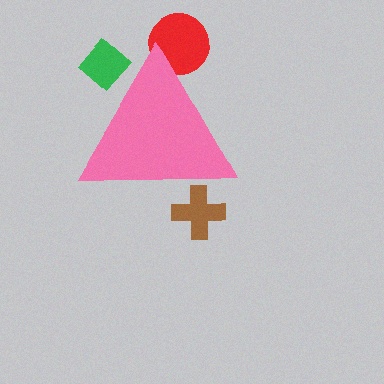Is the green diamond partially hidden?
Yes, the green diamond is partially hidden behind the pink triangle.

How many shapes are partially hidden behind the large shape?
3 shapes are partially hidden.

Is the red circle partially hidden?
Yes, the red circle is partially hidden behind the pink triangle.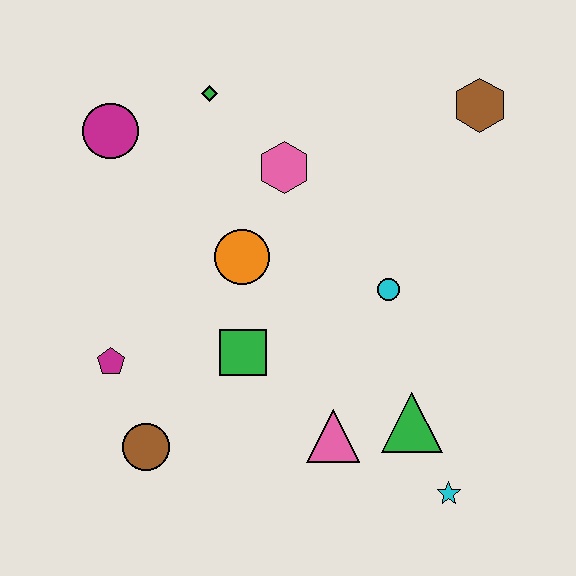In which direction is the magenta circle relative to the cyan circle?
The magenta circle is to the left of the cyan circle.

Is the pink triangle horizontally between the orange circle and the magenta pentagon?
No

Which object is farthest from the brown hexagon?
The brown circle is farthest from the brown hexagon.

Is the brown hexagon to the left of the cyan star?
No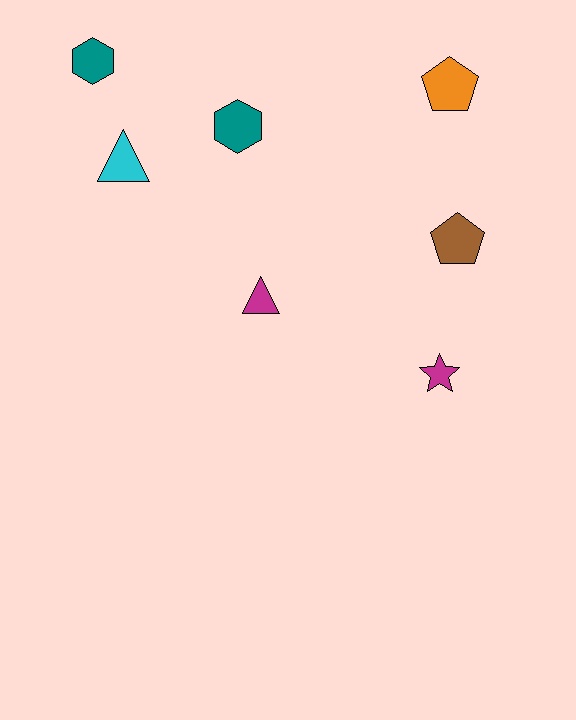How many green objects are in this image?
There are no green objects.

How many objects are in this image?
There are 7 objects.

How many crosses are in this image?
There are no crosses.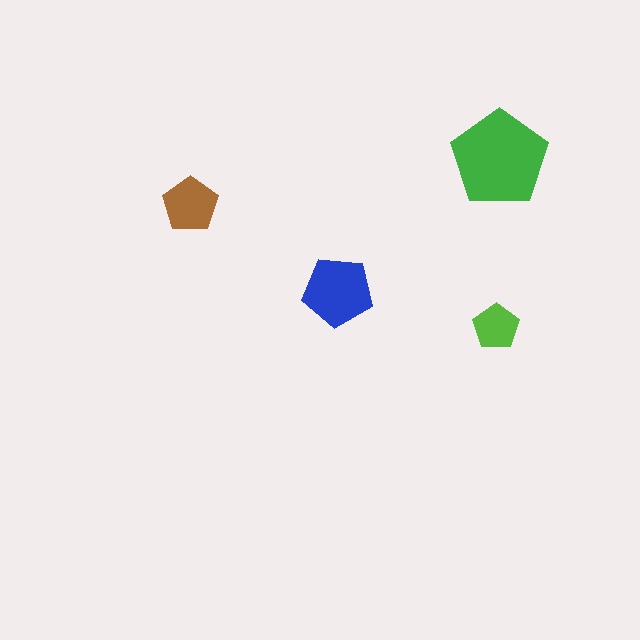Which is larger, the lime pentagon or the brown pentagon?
The brown one.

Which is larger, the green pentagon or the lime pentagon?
The green one.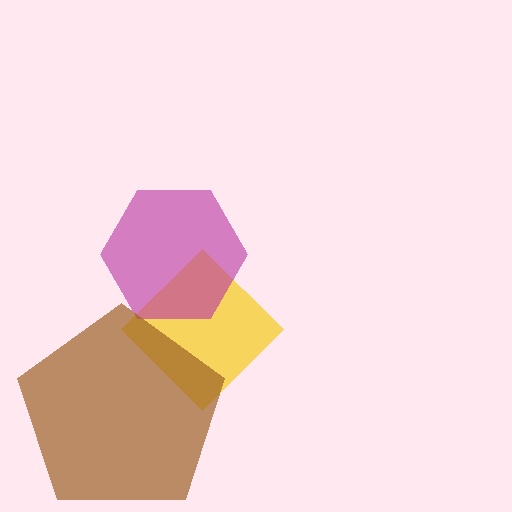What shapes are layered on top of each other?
The layered shapes are: a yellow diamond, a magenta hexagon, a brown pentagon.